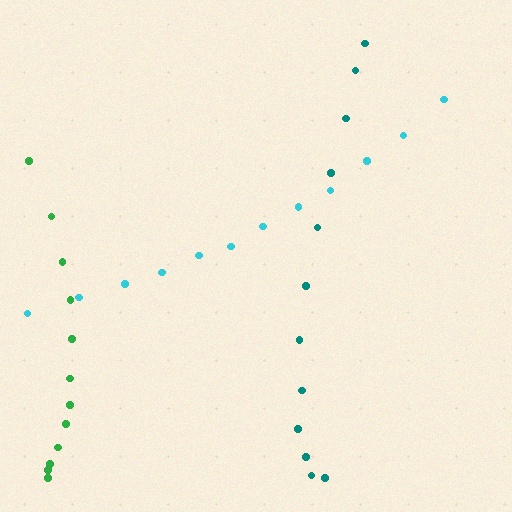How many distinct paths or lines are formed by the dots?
There are 3 distinct paths.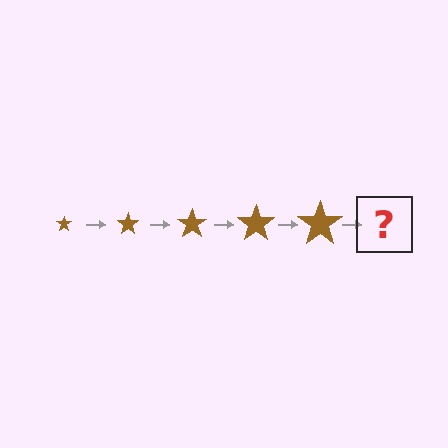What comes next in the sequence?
The next element should be a brown star, larger than the previous one.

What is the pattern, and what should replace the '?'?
The pattern is that the star gets progressively larger each step. The '?' should be a brown star, larger than the previous one.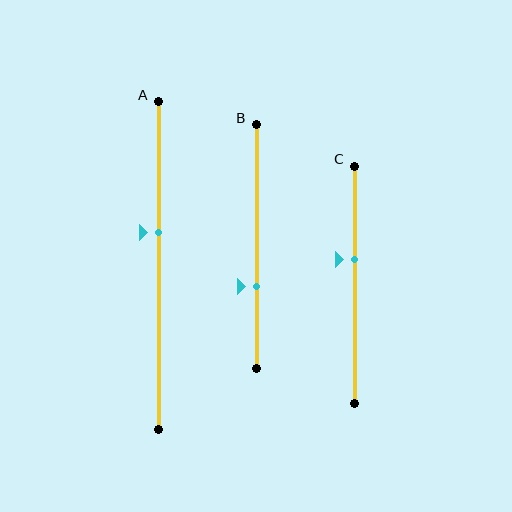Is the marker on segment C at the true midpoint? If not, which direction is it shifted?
No, the marker on segment C is shifted upward by about 11% of the segment length.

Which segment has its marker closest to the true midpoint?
Segment A has its marker closest to the true midpoint.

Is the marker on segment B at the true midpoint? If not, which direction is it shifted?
No, the marker on segment B is shifted downward by about 16% of the segment length.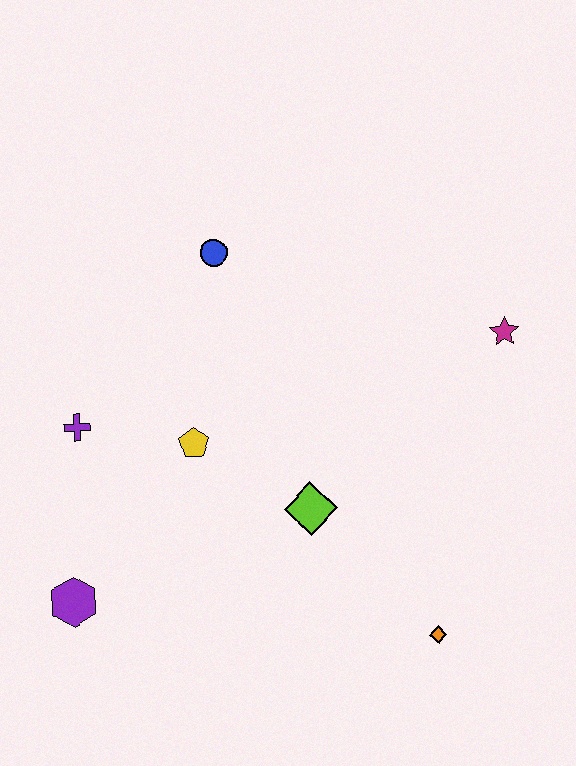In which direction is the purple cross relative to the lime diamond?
The purple cross is to the left of the lime diamond.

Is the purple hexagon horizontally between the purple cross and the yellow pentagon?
No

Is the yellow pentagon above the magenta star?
No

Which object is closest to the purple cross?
The yellow pentagon is closest to the purple cross.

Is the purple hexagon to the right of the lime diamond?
No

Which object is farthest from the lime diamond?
The blue circle is farthest from the lime diamond.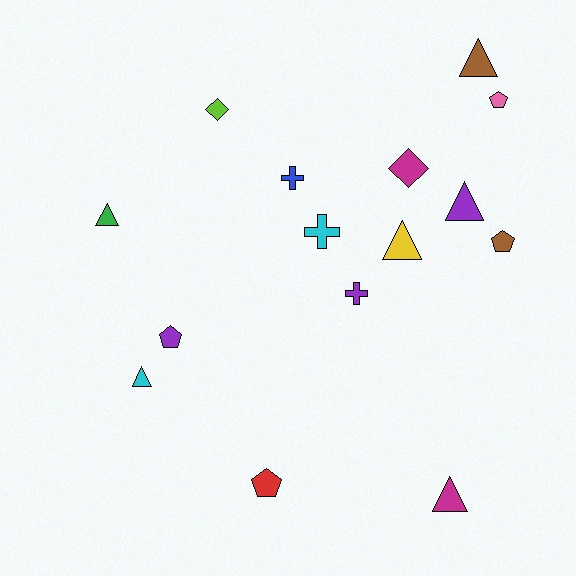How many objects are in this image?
There are 15 objects.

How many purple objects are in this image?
There are 3 purple objects.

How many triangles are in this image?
There are 6 triangles.